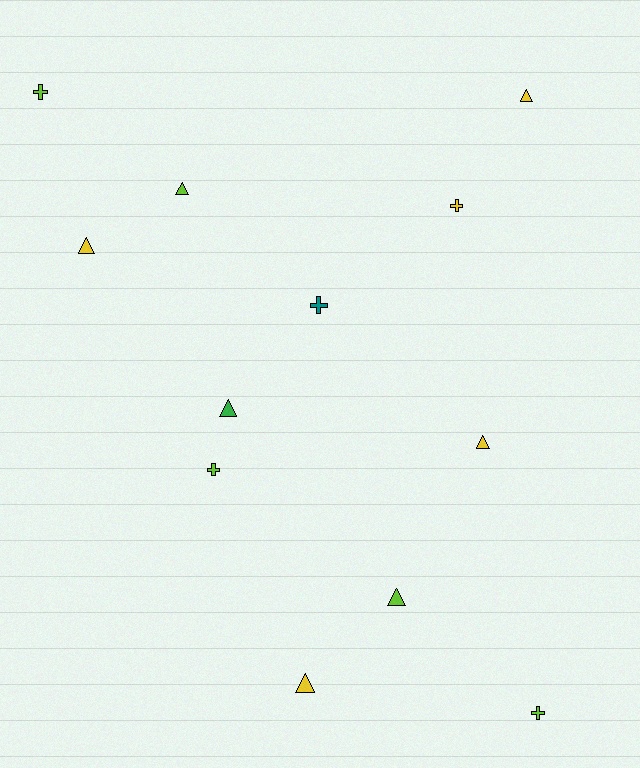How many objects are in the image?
There are 12 objects.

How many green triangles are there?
There is 1 green triangle.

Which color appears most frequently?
Lime, with 5 objects.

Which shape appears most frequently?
Triangle, with 7 objects.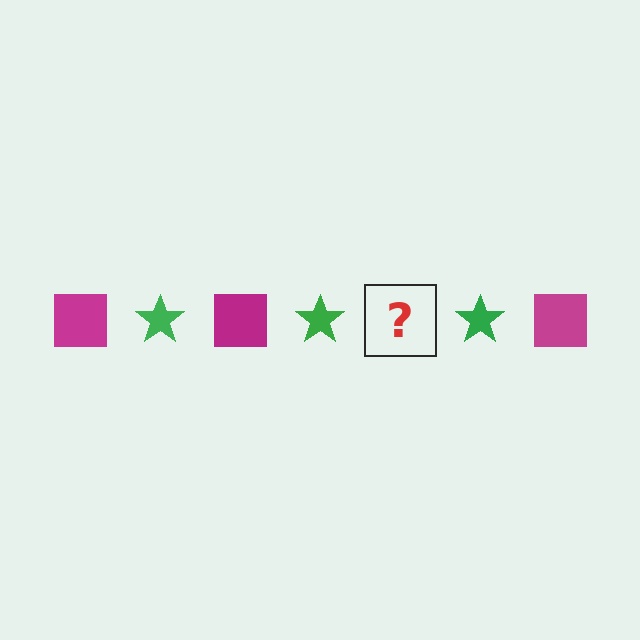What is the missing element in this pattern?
The missing element is a magenta square.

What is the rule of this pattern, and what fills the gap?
The rule is that the pattern alternates between magenta square and green star. The gap should be filled with a magenta square.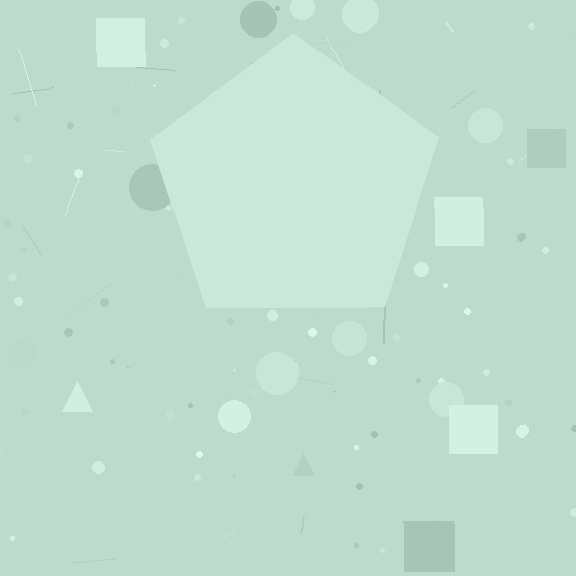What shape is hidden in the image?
A pentagon is hidden in the image.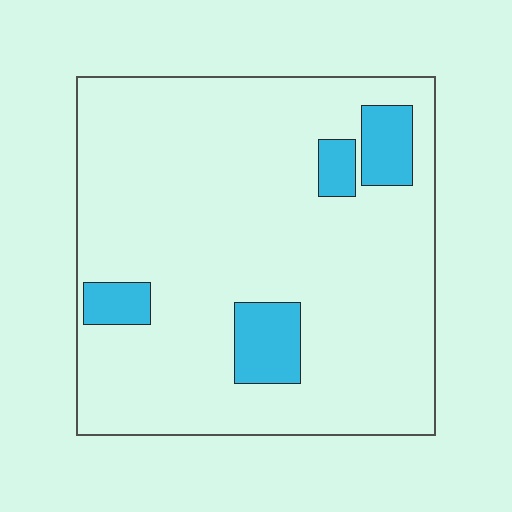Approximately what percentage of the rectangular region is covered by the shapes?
Approximately 10%.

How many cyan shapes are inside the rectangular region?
4.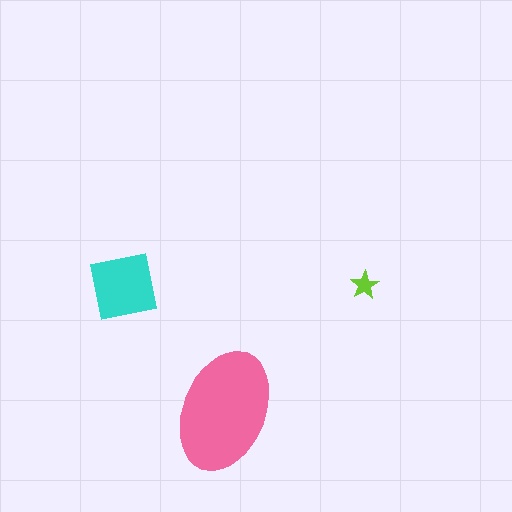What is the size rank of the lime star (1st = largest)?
3rd.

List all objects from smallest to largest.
The lime star, the cyan square, the pink ellipse.